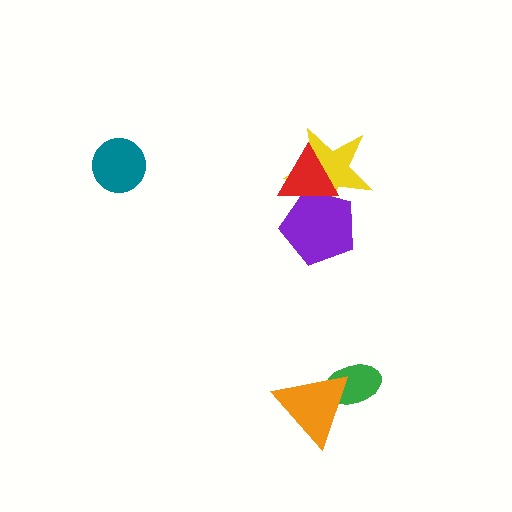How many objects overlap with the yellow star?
2 objects overlap with the yellow star.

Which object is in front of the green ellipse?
The orange triangle is in front of the green ellipse.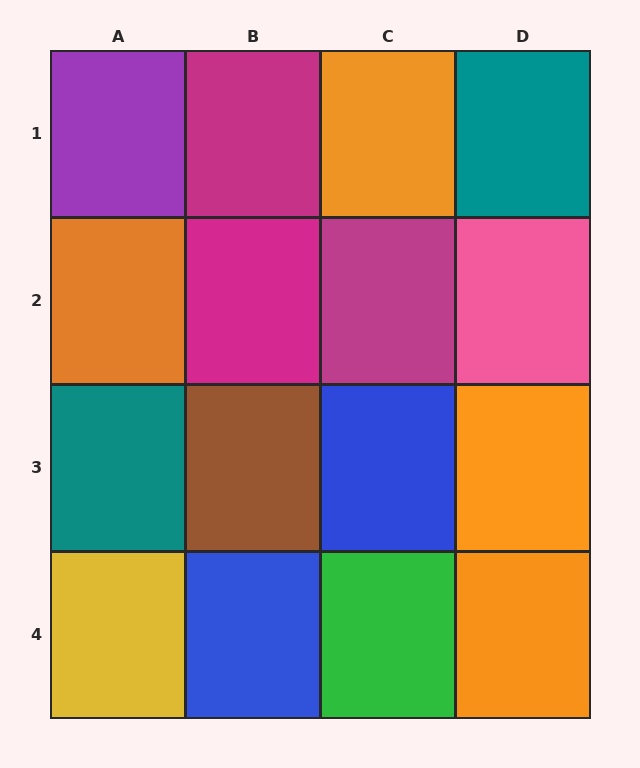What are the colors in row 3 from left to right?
Teal, brown, blue, orange.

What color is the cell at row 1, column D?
Teal.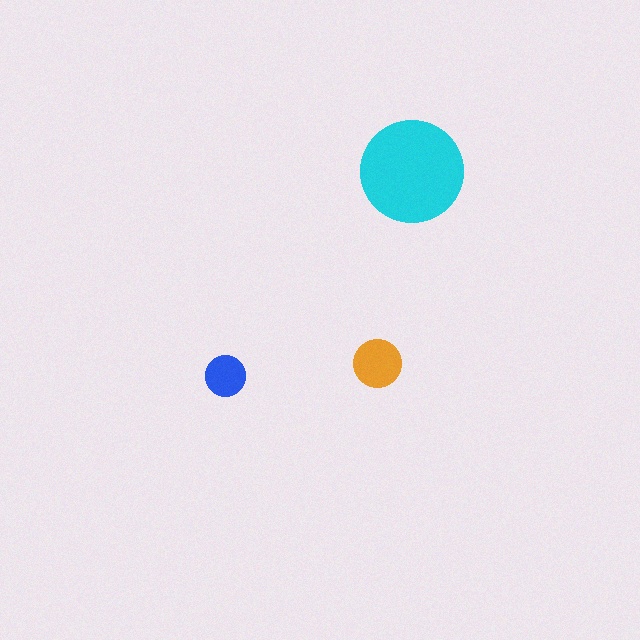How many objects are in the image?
There are 3 objects in the image.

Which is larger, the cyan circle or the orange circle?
The cyan one.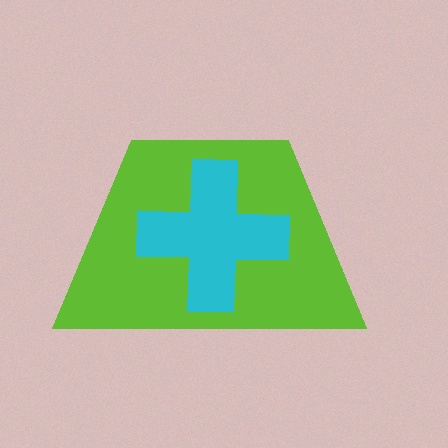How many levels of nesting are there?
2.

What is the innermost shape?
The cyan cross.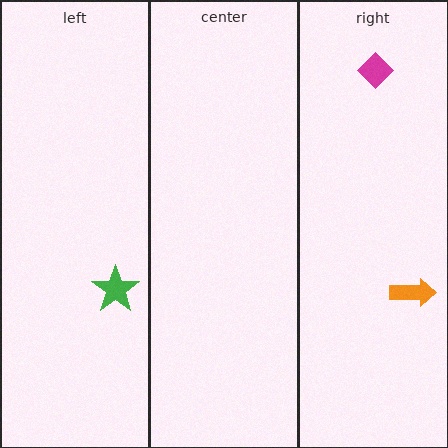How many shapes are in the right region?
2.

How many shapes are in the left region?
1.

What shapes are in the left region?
The green star.